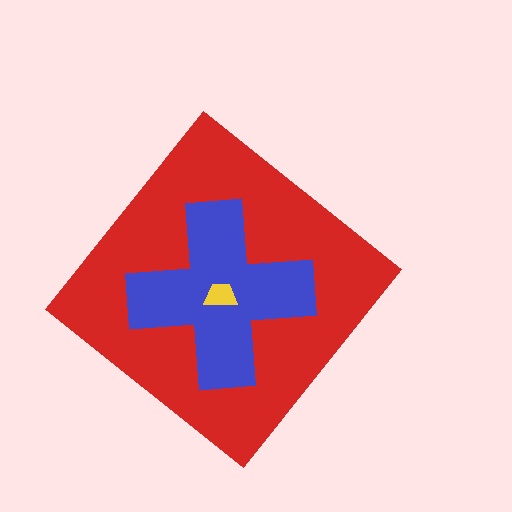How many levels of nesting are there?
3.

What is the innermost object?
The yellow trapezoid.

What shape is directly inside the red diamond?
The blue cross.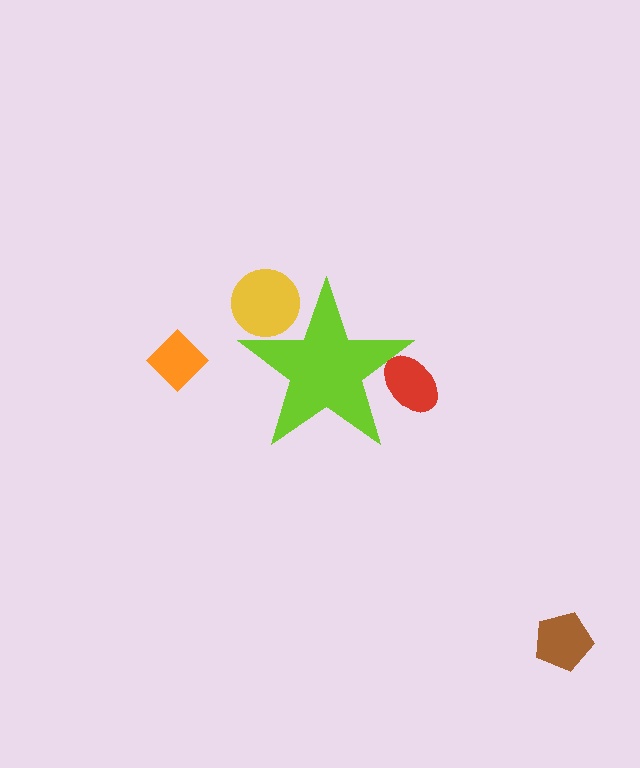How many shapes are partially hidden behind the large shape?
2 shapes are partially hidden.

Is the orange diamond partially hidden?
No, the orange diamond is fully visible.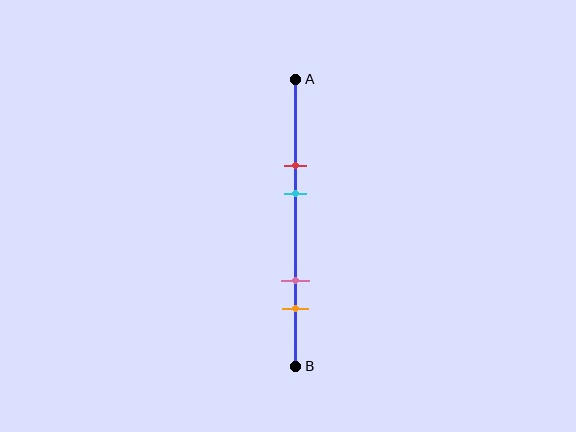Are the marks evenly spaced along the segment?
No, the marks are not evenly spaced.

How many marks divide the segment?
There are 4 marks dividing the segment.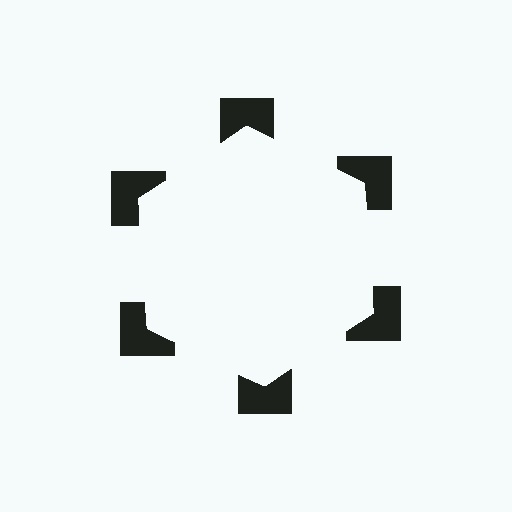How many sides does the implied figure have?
6 sides.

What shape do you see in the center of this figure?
An illusory hexagon — its edges are inferred from the aligned wedge cuts in the notched squares, not physically drawn.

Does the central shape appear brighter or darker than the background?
It typically appears slightly brighter than the background, even though no actual brightness change is drawn.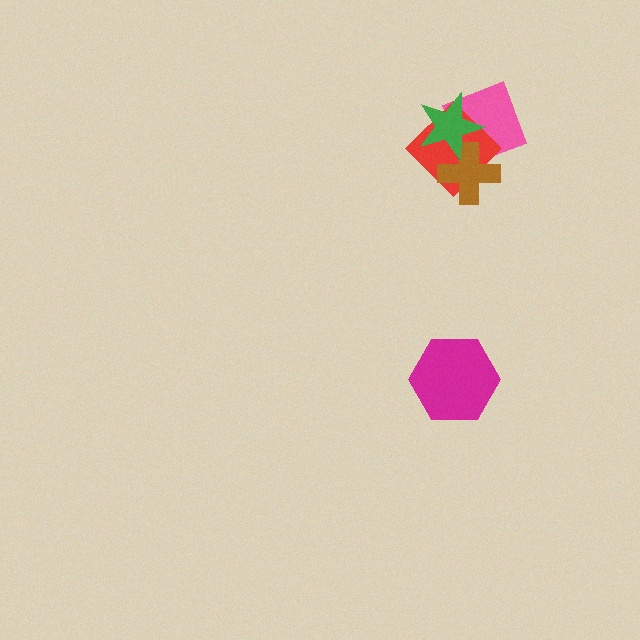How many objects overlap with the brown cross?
3 objects overlap with the brown cross.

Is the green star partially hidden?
No, no other shape covers it.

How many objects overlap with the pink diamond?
3 objects overlap with the pink diamond.